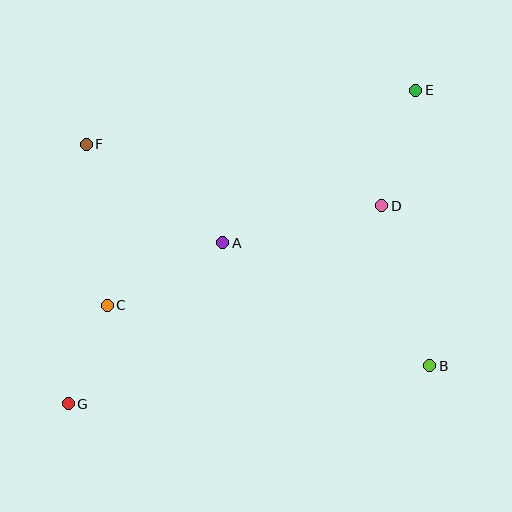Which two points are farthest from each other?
Points E and G are farthest from each other.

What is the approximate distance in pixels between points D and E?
The distance between D and E is approximately 120 pixels.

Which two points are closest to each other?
Points C and G are closest to each other.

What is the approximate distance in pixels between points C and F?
The distance between C and F is approximately 162 pixels.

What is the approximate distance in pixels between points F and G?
The distance between F and G is approximately 260 pixels.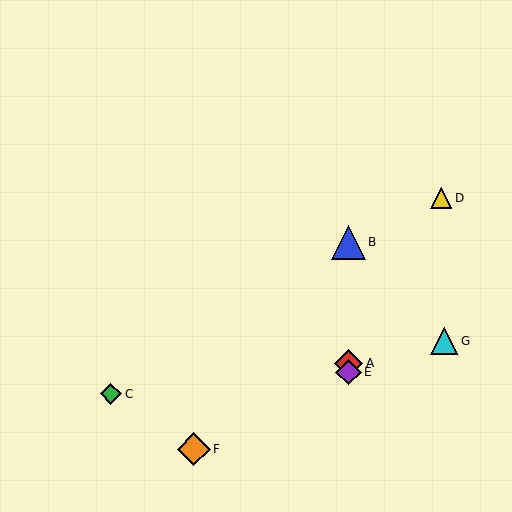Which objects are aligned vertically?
Objects A, B, E are aligned vertically.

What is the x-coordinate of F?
Object F is at x≈194.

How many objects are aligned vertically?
3 objects (A, B, E) are aligned vertically.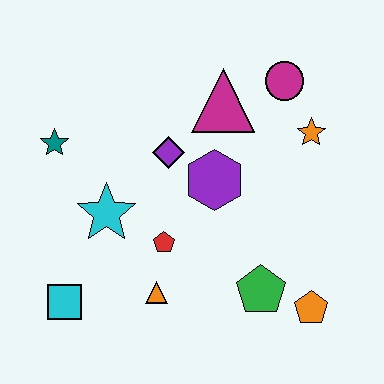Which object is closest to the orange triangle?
The red pentagon is closest to the orange triangle.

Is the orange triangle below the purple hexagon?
Yes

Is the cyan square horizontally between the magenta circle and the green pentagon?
No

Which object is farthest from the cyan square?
The magenta circle is farthest from the cyan square.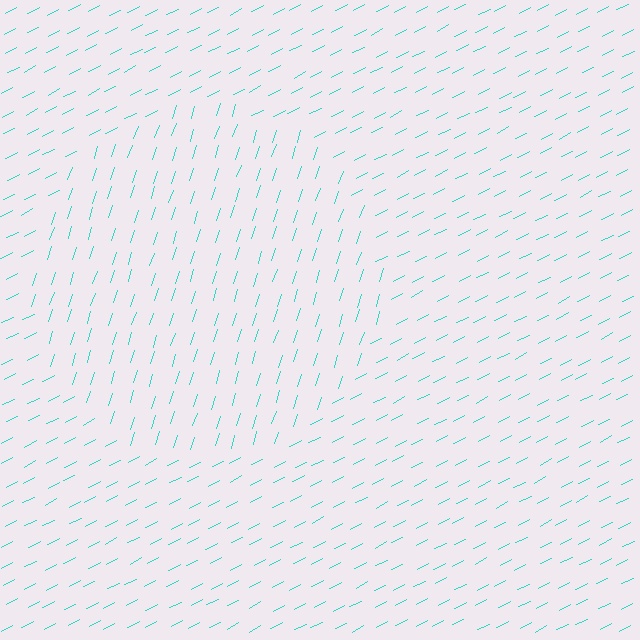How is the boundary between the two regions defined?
The boundary is defined purely by a change in line orientation (approximately 45 degrees difference). All lines are the same color and thickness.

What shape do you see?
I see a circle.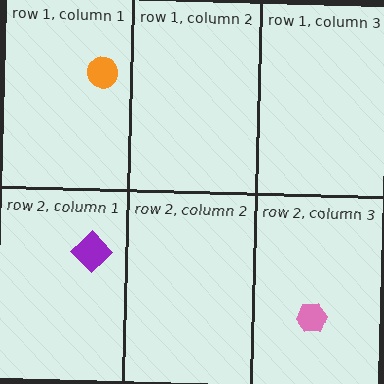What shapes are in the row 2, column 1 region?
The purple diamond.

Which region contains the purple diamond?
The row 2, column 1 region.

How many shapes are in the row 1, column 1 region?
1.